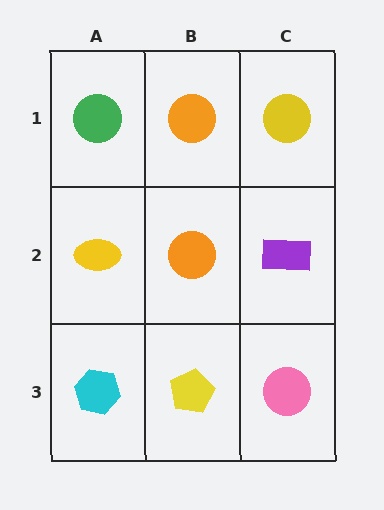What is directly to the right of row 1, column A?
An orange circle.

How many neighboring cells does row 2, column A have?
3.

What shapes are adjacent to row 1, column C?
A purple rectangle (row 2, column C), an orange circle (row 1, column B).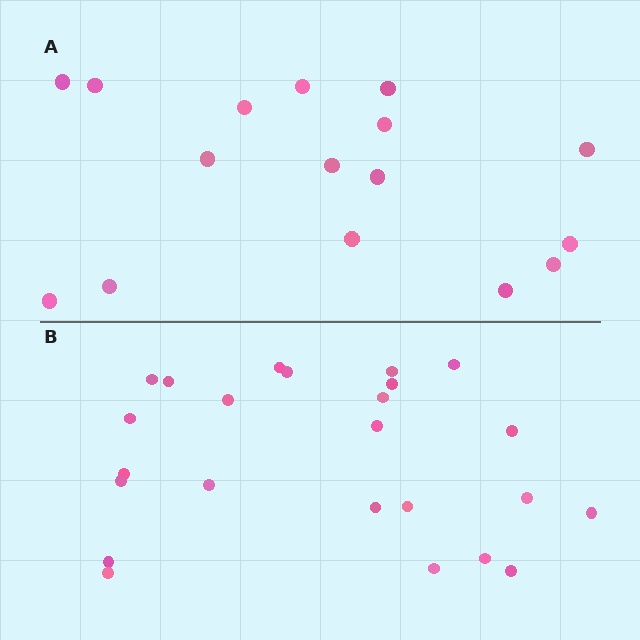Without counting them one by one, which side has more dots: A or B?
Region B (the bottom region) has more dots.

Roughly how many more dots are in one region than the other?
Region B has roughly 8 or so more dots than region A.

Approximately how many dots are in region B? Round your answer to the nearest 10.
About 20 dots. (The exact count is 24, which rounds to 20.)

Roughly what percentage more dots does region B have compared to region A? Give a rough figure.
About 50% more.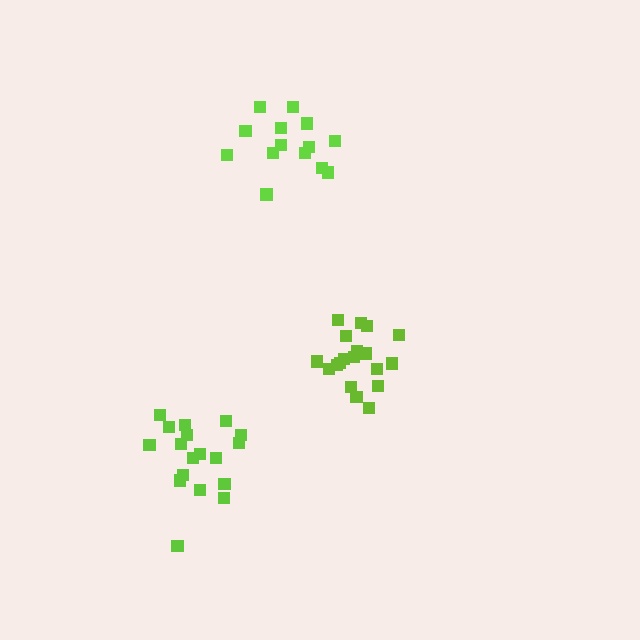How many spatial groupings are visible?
There are 3 spatial groupings.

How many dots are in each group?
Group 1: 19 dots, Group 2: 14 dots, Group 3: 18 dots (51 total).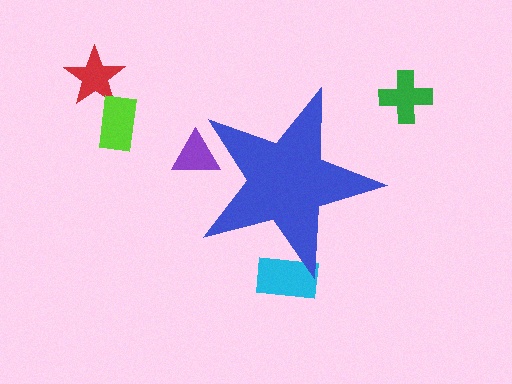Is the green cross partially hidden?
No, the green cross is fully visible.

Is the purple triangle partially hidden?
Yes, the purple triangle is partially hidden behind the blue star.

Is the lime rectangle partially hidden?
No, the lime rectangle is fully visible.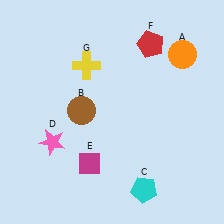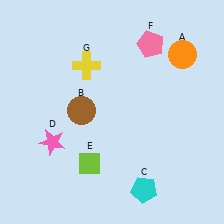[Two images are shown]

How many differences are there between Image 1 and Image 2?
There are 2 differences between the two images.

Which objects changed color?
E changed from magenta to lime. F changed from red to pink.